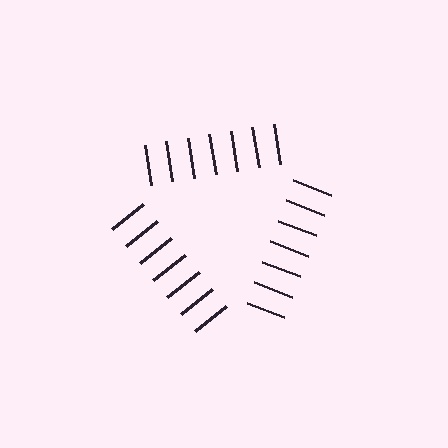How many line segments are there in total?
21 — 7 along each of the 3 edges.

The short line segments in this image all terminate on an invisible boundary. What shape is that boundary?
An illusory triangle — the line segments terminate on its edges but no continuous stroke is drawn.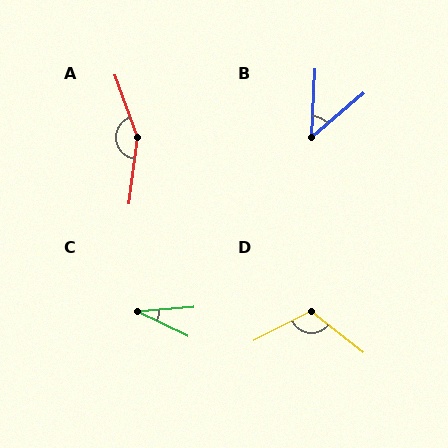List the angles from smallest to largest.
C (30°), B (47°), D (115°), A (153°).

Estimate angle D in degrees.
Approximately 115 degrees.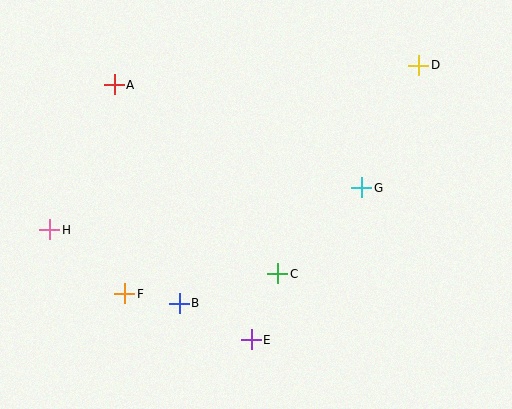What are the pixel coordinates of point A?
Point A is at (114, 85).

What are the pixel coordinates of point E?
Point E is at (251, 340).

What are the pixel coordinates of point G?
Point G is at (362, 188).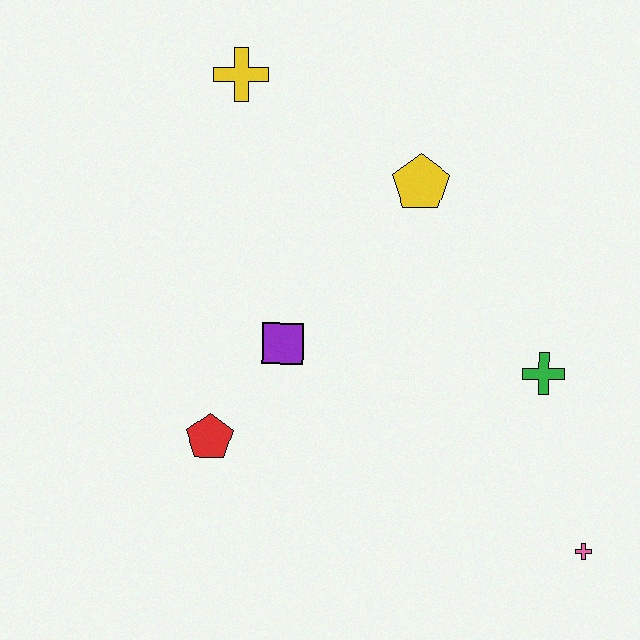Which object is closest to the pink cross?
The green cross is closest to the pink cross.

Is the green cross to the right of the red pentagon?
Yes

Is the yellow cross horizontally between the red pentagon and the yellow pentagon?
Yes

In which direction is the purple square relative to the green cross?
The purple square is to the left of the green cross.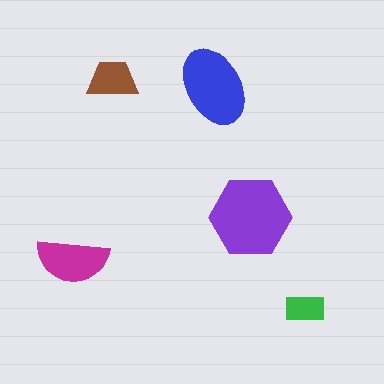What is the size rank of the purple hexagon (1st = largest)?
1st.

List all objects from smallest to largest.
The green rectangle, the brown trapezoid, the magenta semicircle, the blue ellipse, the purple hexagon.